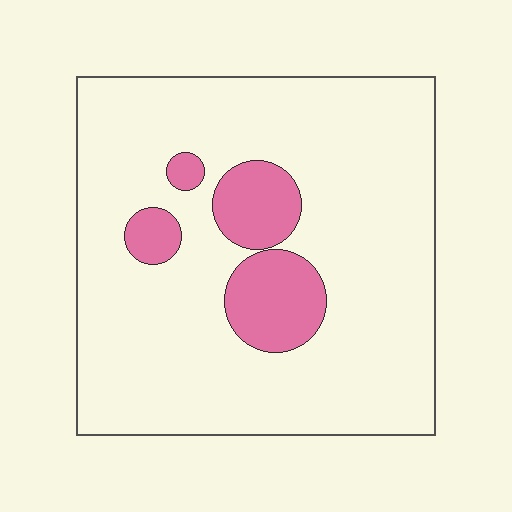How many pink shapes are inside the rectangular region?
4.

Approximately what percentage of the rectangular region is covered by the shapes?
Approximately 15%.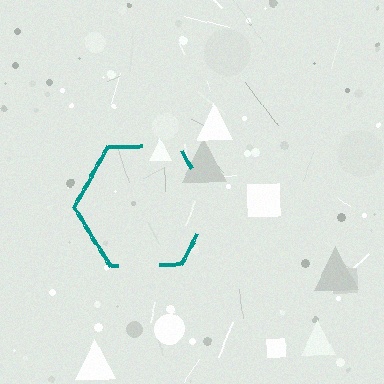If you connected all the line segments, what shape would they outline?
They would outline a hexagon.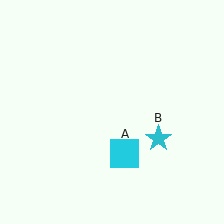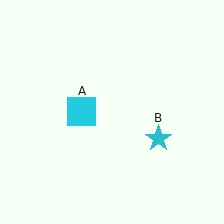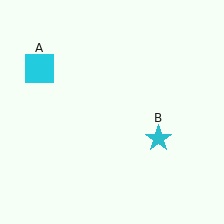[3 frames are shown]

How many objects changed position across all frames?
1 object changed position: cyan square (object A).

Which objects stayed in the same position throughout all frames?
Cyan star (object B) remained stationary.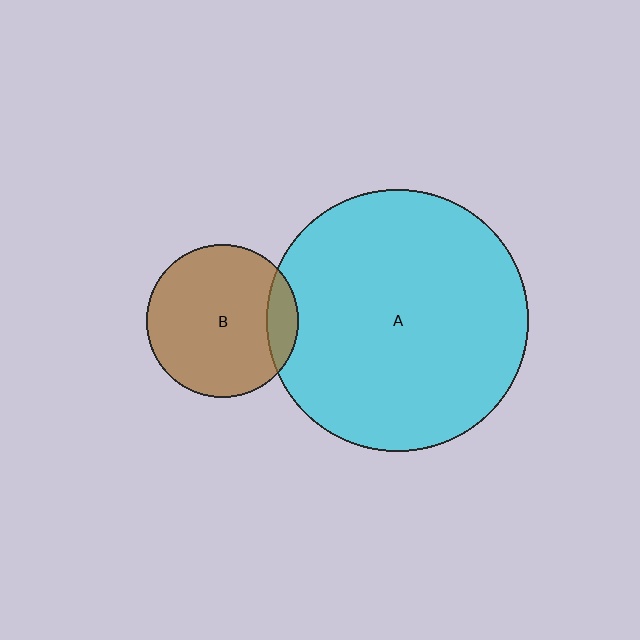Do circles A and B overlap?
Yes.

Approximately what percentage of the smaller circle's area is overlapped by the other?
Approximately 15%.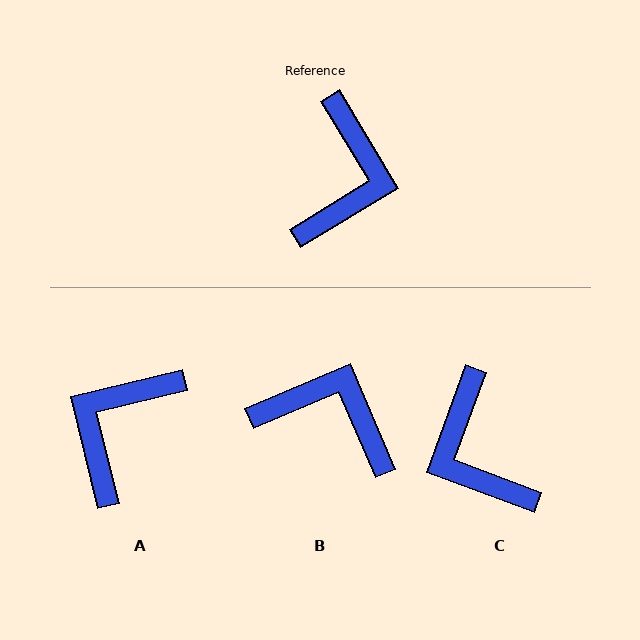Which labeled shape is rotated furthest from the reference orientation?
A, about 163 degrees away.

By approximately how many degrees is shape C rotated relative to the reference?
Approximately 141 degrees clockwise.